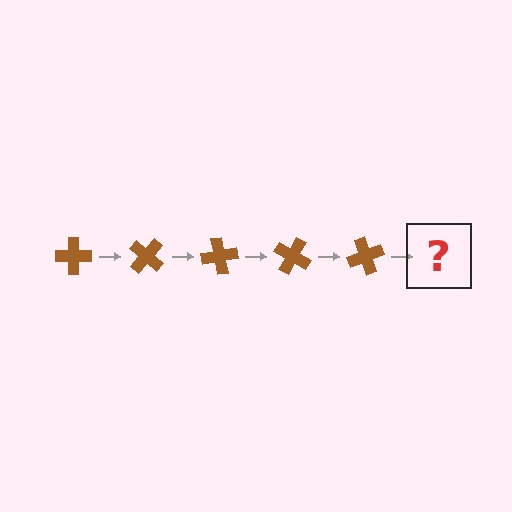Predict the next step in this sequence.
The next step is a brown cross rotated 200 degrees.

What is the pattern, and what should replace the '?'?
The pattern is that the cross rotates 40 degrees each step. The '?' should be a brown cross rotated 200 degrees.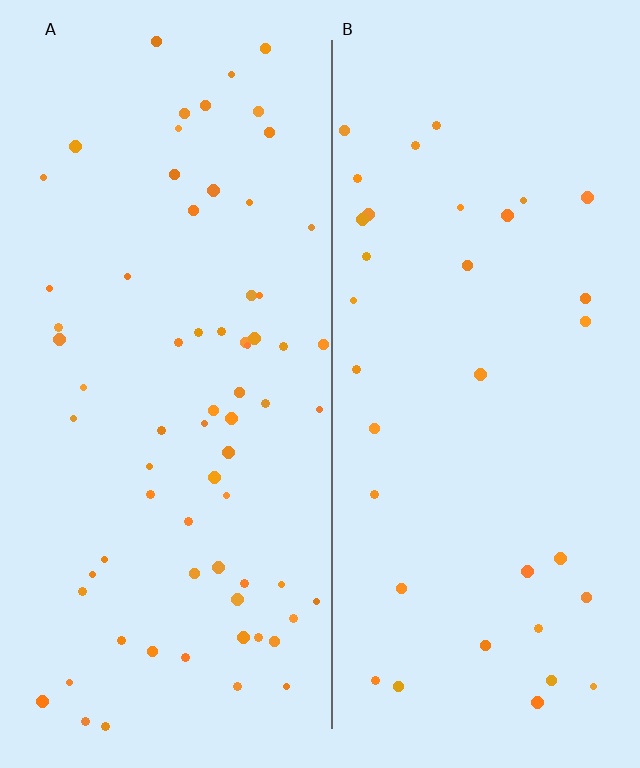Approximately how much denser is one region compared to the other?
Approximately 2.0× — region A over region B.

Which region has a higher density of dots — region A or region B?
A (the left).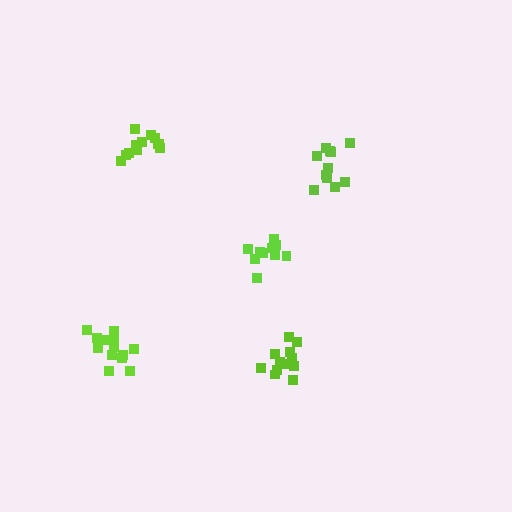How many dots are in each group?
Group 1: 10 dots, Group 2: 13 dots, Group 3: 12 dots, Group 4: 11 dots, Group 5: 13 dots (59 total).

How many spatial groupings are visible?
There are 5 spatial groupings.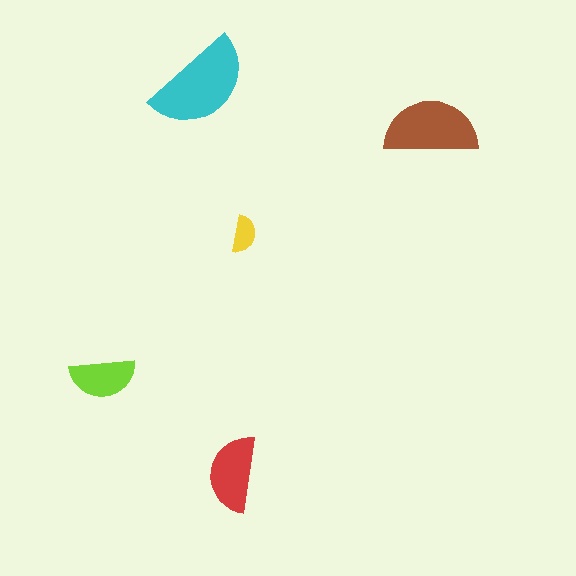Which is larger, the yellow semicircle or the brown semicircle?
The brown one.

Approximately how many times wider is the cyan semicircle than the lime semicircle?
About 1.5 times wider.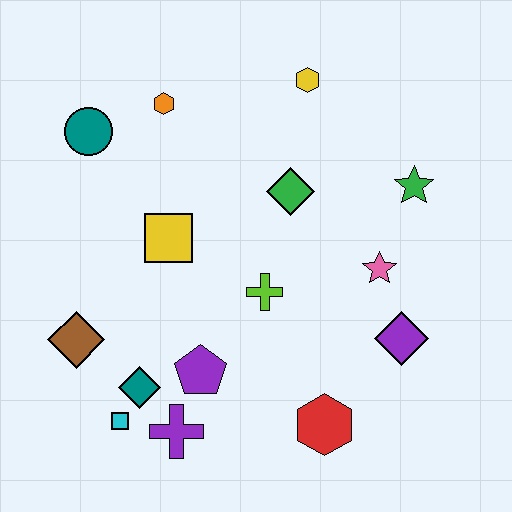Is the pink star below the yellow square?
Yes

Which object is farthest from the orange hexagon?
The red hexagon is farthest from the orange hexagon.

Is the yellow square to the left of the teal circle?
No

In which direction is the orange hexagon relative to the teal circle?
The orange hexagon is to the right of the teal circle.